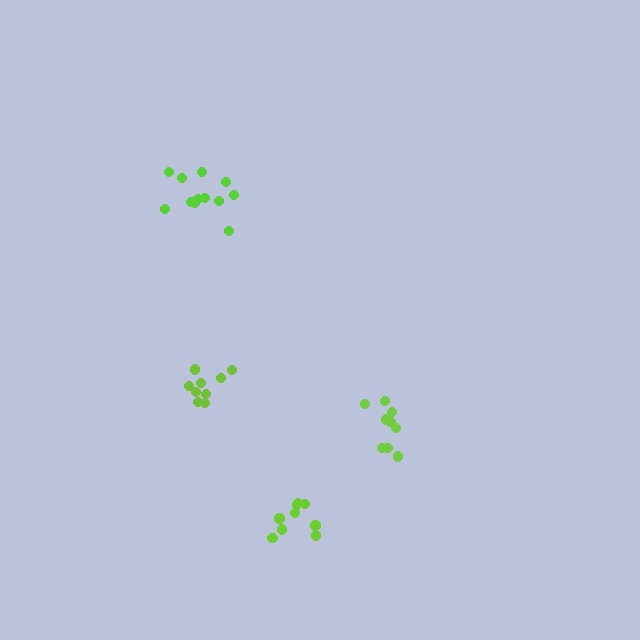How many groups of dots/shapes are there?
There are 4 groups.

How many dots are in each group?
Group 1: 9 dots, Group 2: 12 dots, Group 3: 9 dots, Group 4: 9 dots (39 total).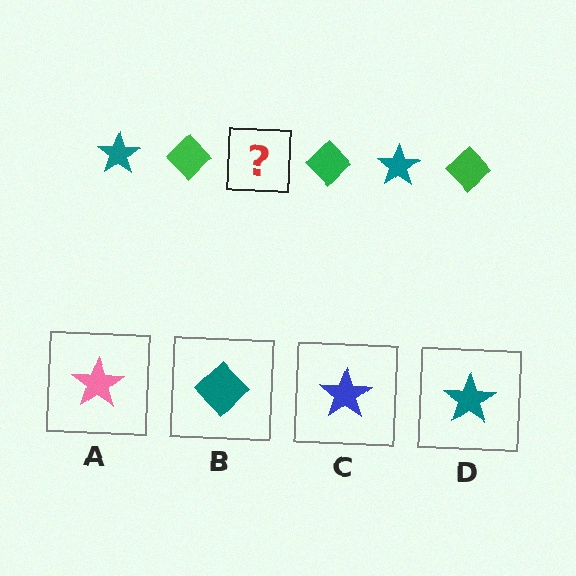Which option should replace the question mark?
Option D.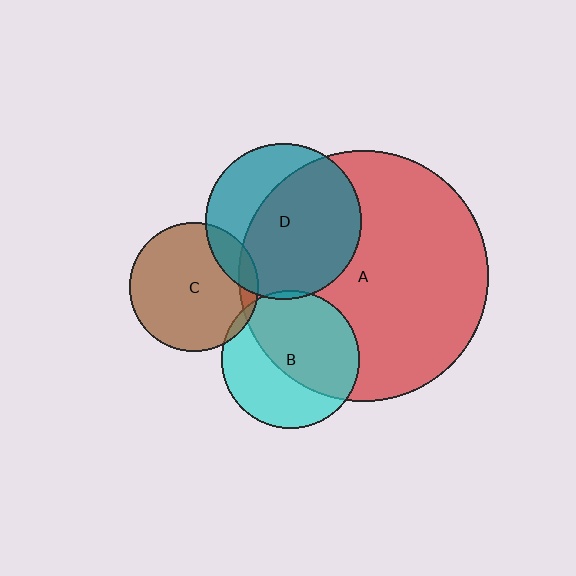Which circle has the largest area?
Circle A (red).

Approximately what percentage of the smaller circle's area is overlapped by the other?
Approximately 15%.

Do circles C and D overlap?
Yes.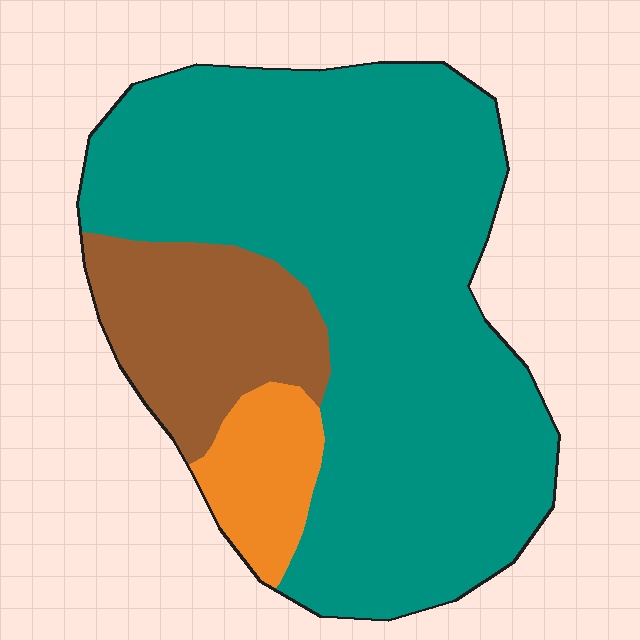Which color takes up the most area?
Teal, at roughly 75%.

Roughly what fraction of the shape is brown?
Brown takes up about one sixth (1/6) of the shape.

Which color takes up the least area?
Orange, at roughly 10%.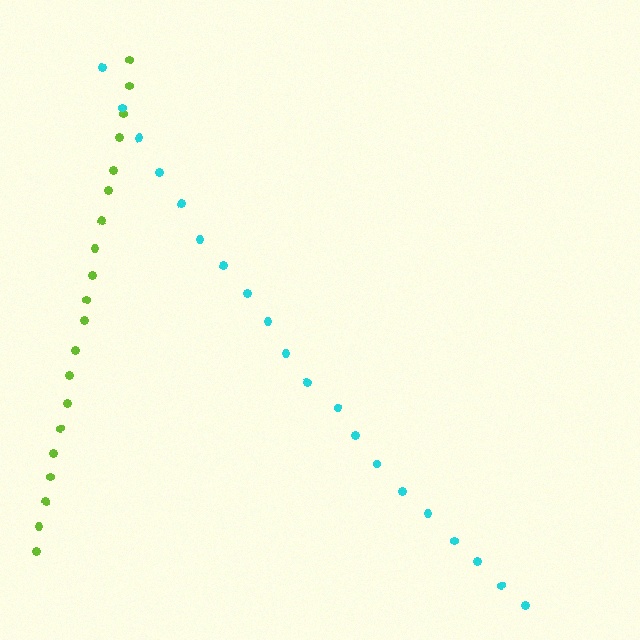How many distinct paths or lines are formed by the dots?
There are 2 distinct paths.